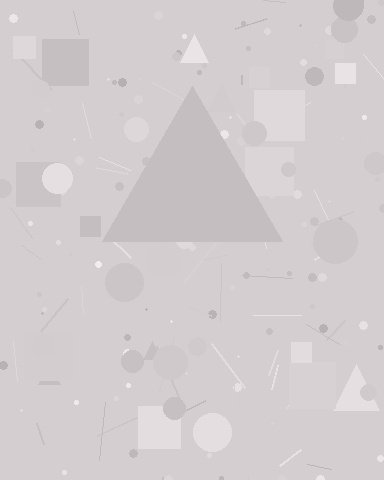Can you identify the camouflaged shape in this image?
The camouflaged shape is a triangle.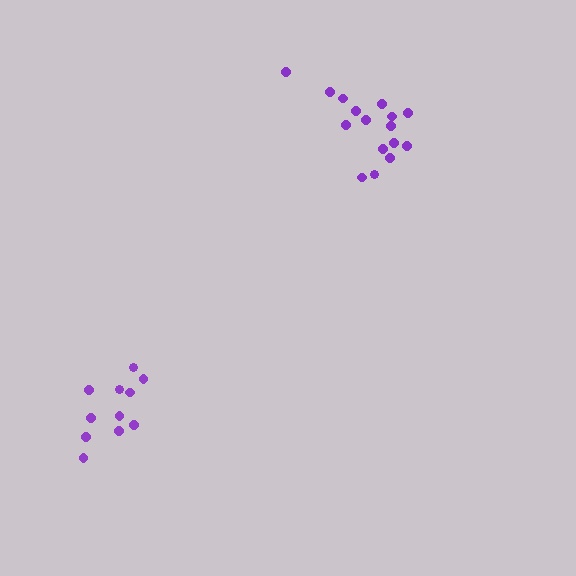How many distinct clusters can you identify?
There are 2 distinct clusters.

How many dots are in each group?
Group 1: 16 dots, Group 2: 11 dots (27 total).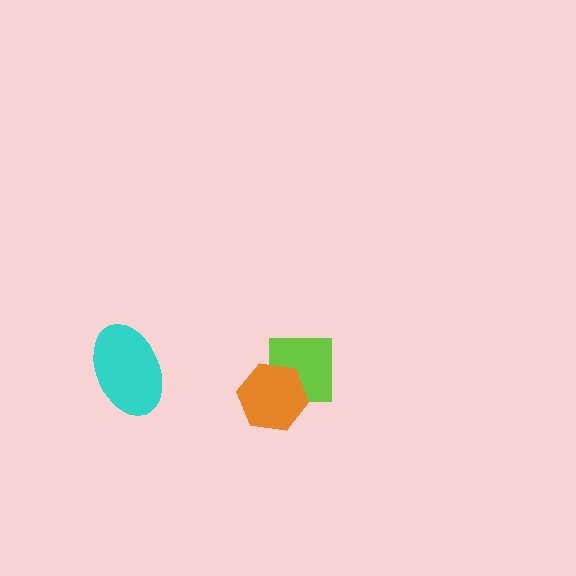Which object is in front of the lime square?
The orange hexagon is in front of the lime square.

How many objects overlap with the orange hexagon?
1 object overlaps with the orange hexagon.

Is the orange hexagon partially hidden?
No, no other shape covers it.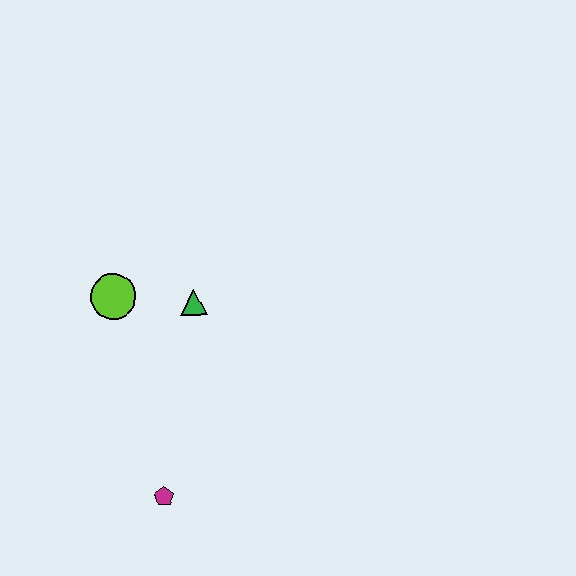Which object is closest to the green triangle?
The lime circle is closest to the green triangle.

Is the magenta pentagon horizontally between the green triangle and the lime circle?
Yes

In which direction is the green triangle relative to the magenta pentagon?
The green triangle is above the magenta pentagon.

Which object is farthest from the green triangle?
The magenta pentagon is farthest from the green triangle.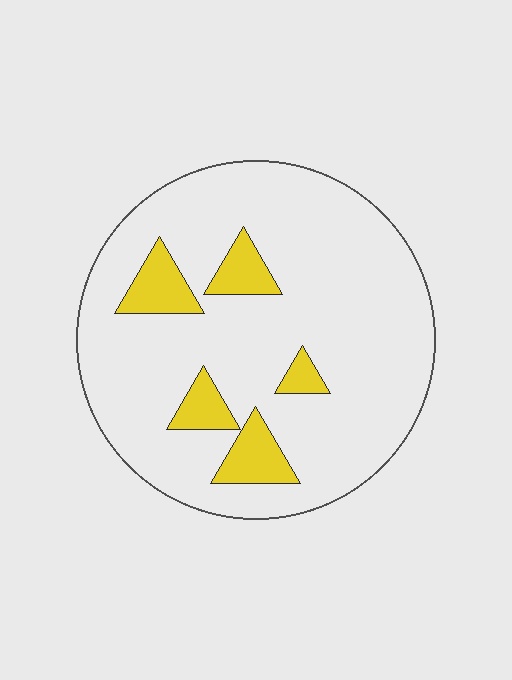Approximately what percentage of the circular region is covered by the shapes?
Approximately 15%.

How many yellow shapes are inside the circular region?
5.